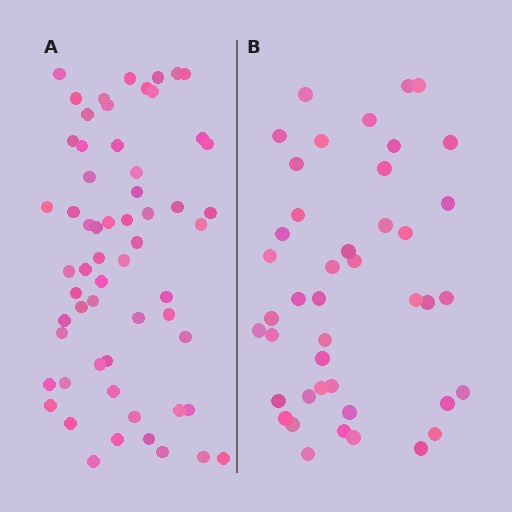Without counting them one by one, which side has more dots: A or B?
Region A (the left region) has more dots.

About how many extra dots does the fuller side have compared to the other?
Region A has approximately 15 more dots than region B.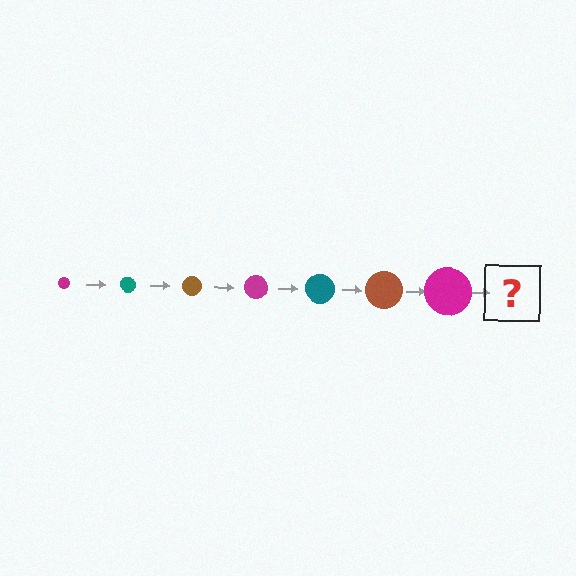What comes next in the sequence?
The next element should be a teal circle, larger than the previous one.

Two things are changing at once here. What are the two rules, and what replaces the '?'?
The two rules are that the circle grows larger each step and the color cycles through magenta, teal, and brown. The '?' should be a teal circle, larger than the previous one.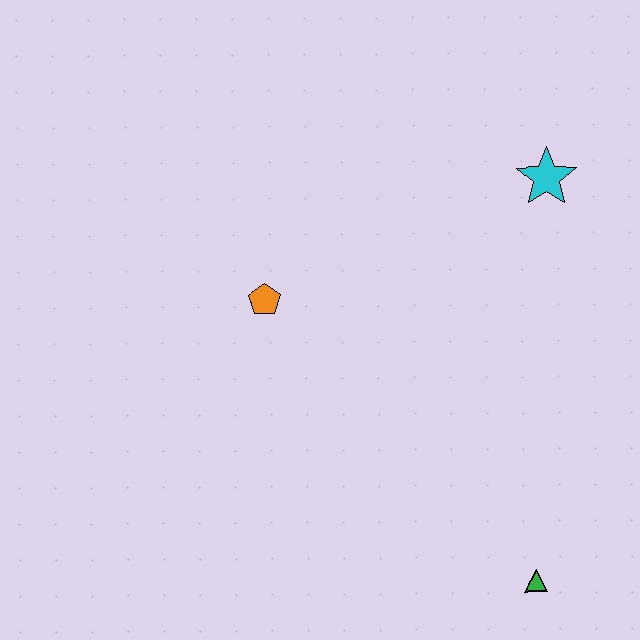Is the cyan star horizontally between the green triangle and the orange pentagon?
No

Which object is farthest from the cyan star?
The green triangle is farthest from the cyan star.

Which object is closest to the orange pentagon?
The cyan star is closest to the orange pentagon.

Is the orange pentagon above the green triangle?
Yes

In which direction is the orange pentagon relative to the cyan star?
The orange pentagon is to the left of the cyan star.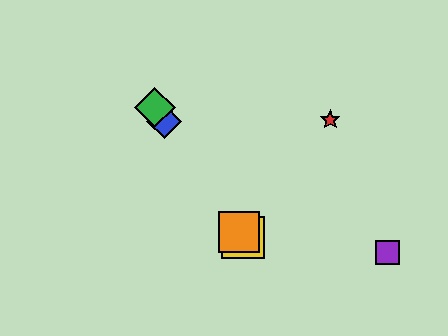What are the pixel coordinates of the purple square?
The purple square is at (387, 253).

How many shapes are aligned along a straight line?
4 shapes (the blue diamond, the green diamond, the yellow square, the orange square) are aligned along a straight line.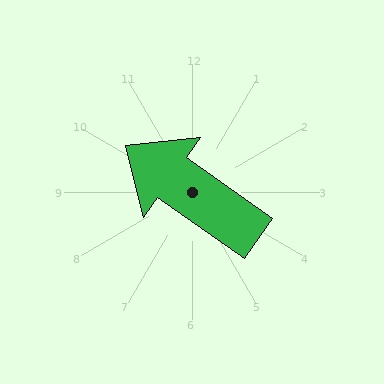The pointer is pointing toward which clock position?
Roughly 10 o'clock.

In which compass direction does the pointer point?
Northwest.